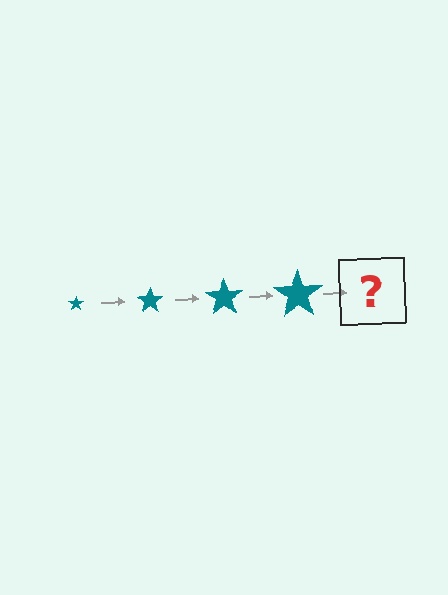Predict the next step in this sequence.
The next step is a teal star, larger than the previous one.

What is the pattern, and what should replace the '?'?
The pattern is that the star gets progressively larger each step. The '?' should be a teal star, larger than the previous one.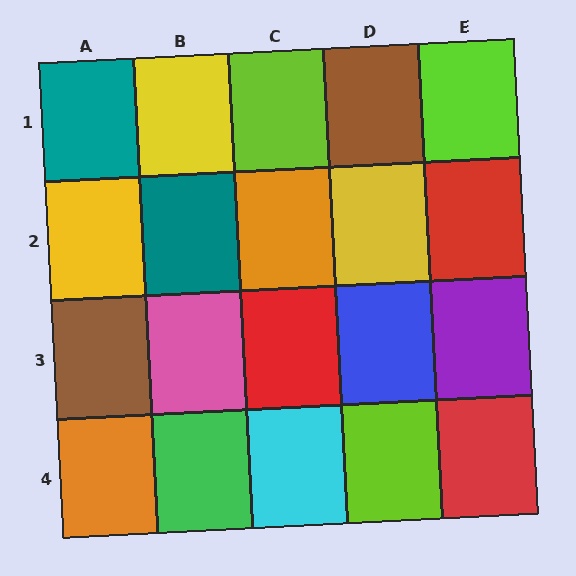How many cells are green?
1 cell is green.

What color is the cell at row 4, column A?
Orange.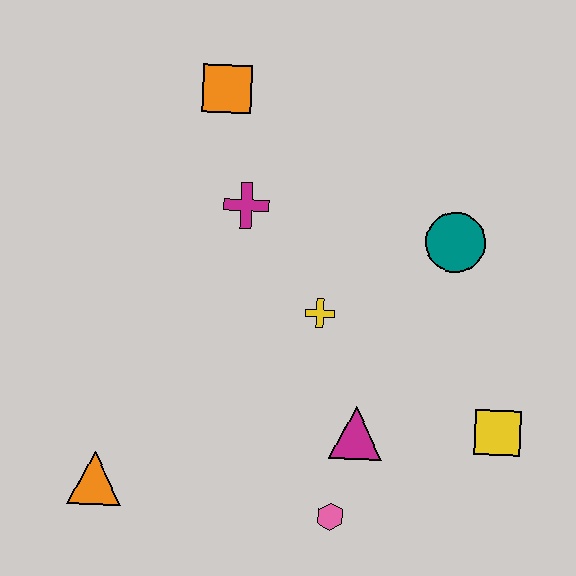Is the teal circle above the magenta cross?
No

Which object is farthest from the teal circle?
The orange triangle is farthest from the teal circle.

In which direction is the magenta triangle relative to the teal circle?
The magenta triangle is below the teal circle.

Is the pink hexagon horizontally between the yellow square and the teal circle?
No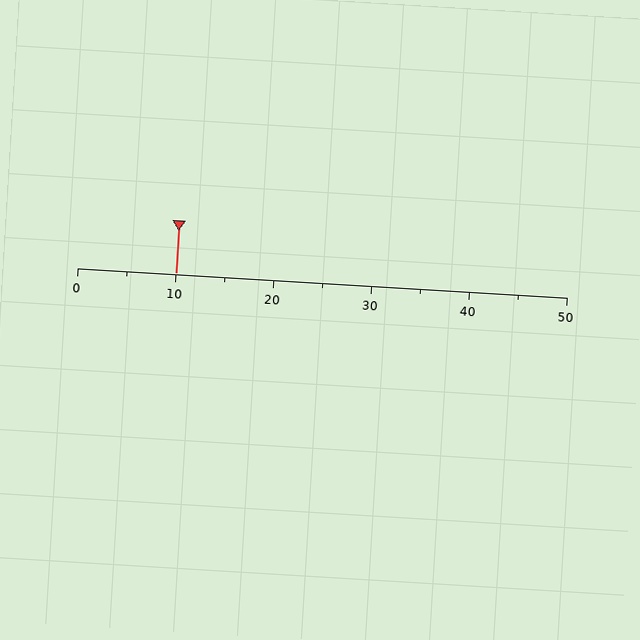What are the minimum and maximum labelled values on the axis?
The axis runs from 0 to 50.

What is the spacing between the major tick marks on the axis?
The major ticks are spaced 10 apart.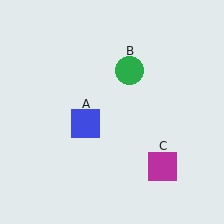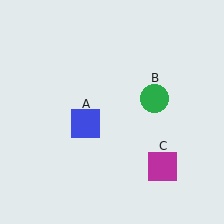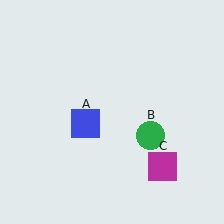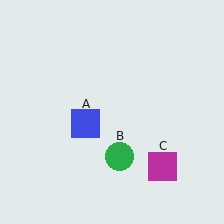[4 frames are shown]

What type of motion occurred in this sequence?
The green circle (object B) rotated clockwise around the center of the scene.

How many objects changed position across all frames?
1 object changed position: green circle (object B).